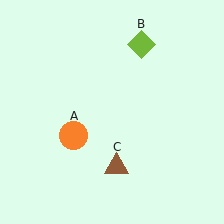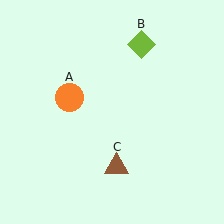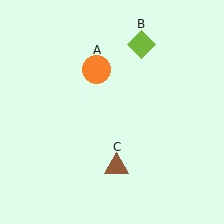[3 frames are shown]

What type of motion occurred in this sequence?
The orange circle (object A) rotated clockwise around the center of the scene.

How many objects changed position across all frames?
1 object changed position: orange circle (object A).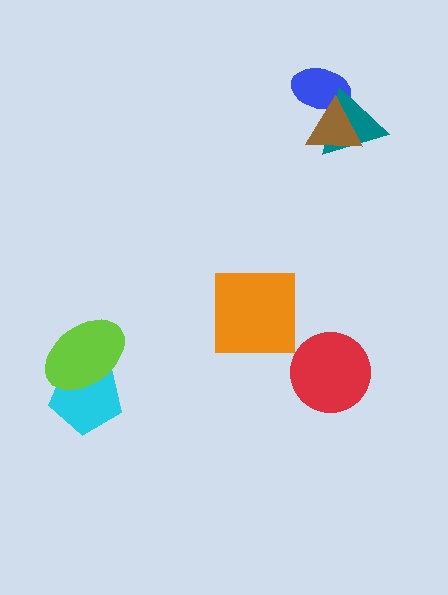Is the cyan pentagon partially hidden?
Yes, it is partially covered by another shape.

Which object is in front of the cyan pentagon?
The lime ellipse is in front of the cyan pentagon.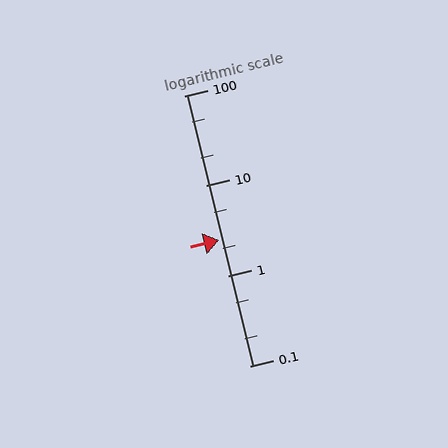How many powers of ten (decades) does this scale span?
The scale spans 3 decades, from 0.1 to 100.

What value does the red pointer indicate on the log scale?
The pointer indicates approximately 2.5.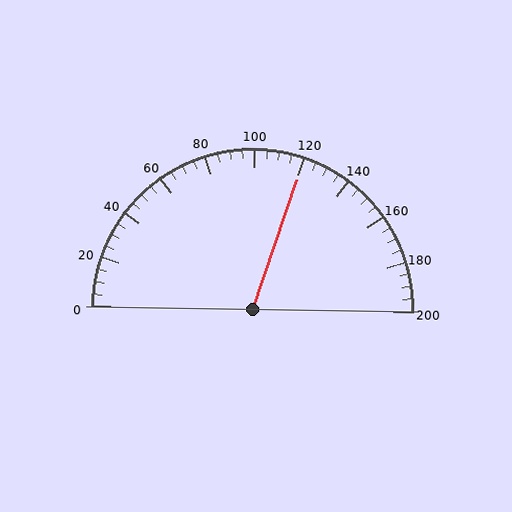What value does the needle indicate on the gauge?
The needle indicates approximately 120.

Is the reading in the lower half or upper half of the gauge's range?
The reading is in the upper half of the range (0 to 200).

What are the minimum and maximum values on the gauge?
The gauge ranges from 0 to 200.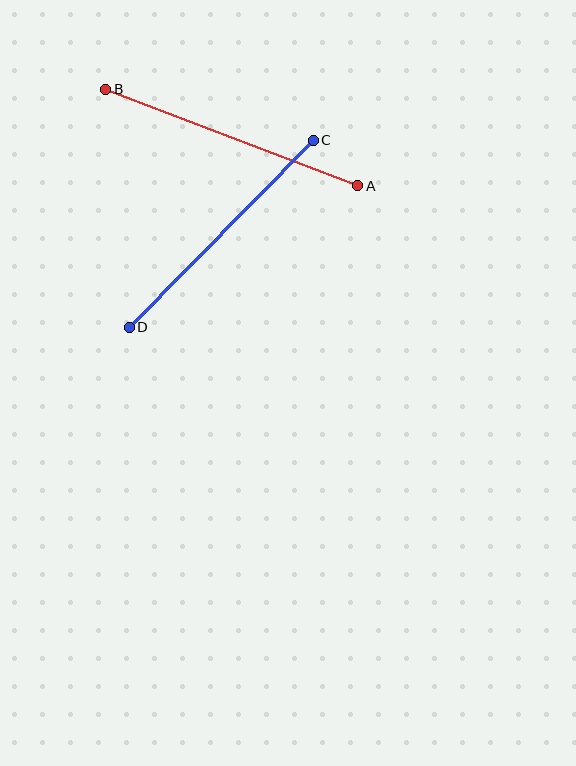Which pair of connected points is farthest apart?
Points A and B are farthest apart.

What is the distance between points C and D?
The distance is approximately 262 pixels.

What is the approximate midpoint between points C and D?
The midpoint is at approximately (221, 234) pixels.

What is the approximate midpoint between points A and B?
The midpoint is at approximately (232, 138) pixels.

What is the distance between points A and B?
The distance is approximately 270 pixels.